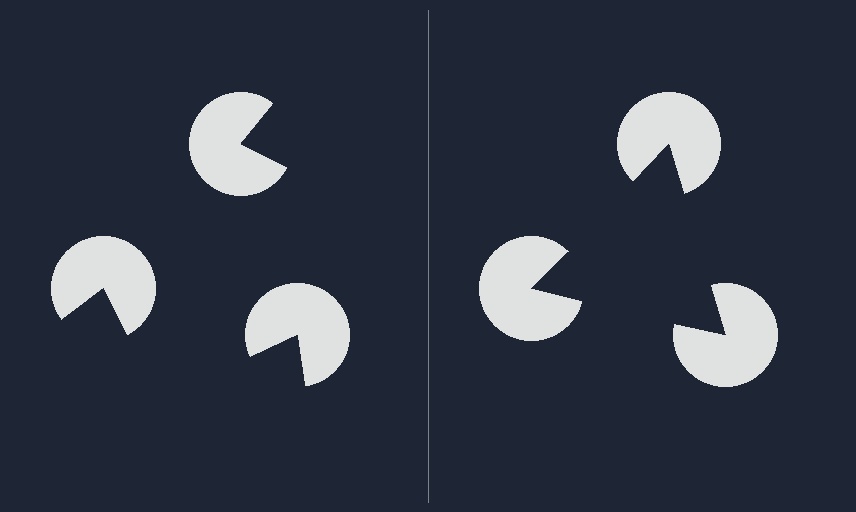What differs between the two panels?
The pac-man discs are positioned identically on both sides; only the wedge orientations differ. On the right they align to a triangle; on the left they are misaligned.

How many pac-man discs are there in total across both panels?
6 — 3 on each side.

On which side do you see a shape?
An illusory triangle appears on the right side. On the left side the wedge cuts are rotated, so no coherent shape forms.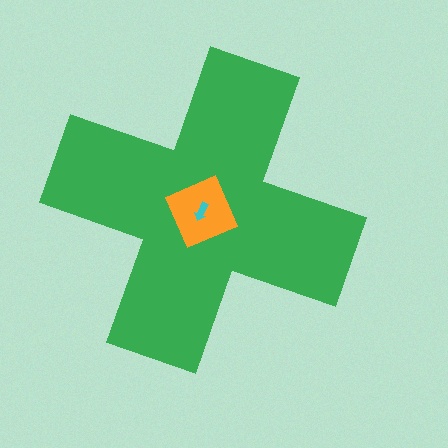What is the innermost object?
The cyan arrow.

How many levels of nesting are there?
3.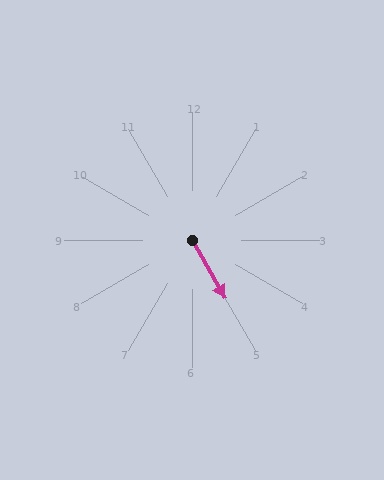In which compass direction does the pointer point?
Southeast.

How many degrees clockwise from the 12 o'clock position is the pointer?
Approximately 151 degrees.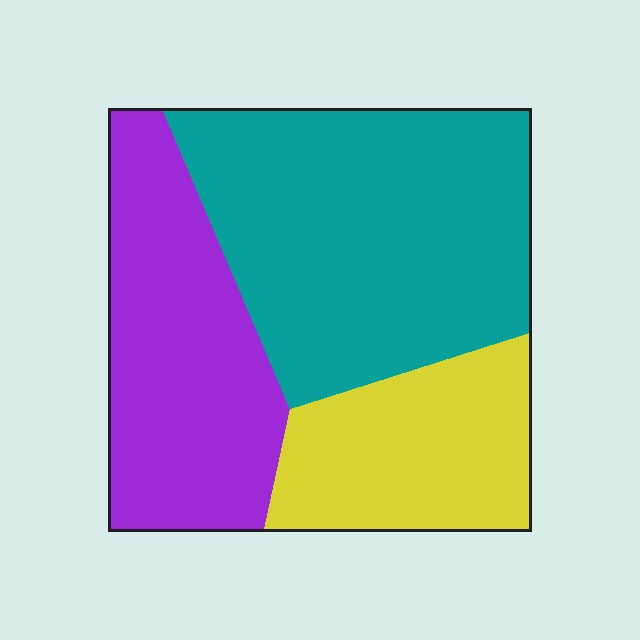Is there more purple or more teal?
Teal.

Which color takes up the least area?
Yellow, at roughly 25%.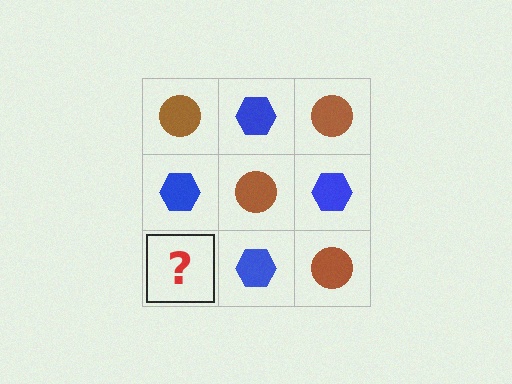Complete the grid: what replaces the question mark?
The question mark should be replaced with a brown circle.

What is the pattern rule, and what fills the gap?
The rule is that it alternates brown circle and blue hexagon in a checkerboard pattern. The gap should be filled with a brown circle.